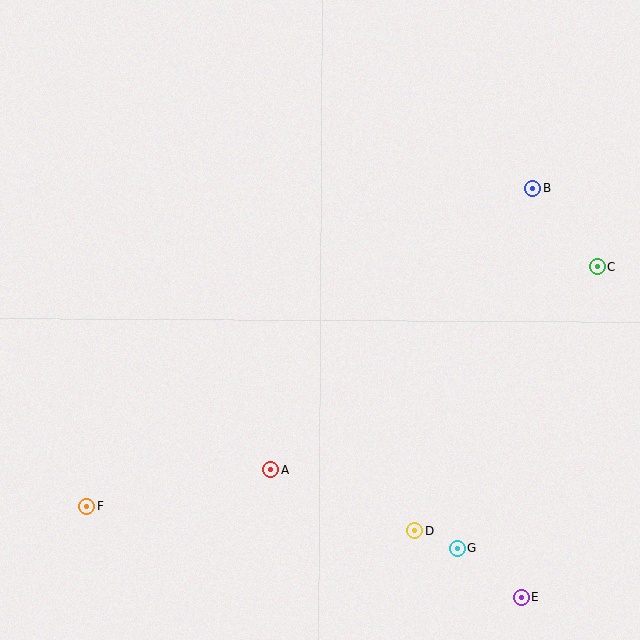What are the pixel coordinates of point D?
Point D is at (415, 530).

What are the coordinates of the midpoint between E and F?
The midpoint between E and F is at (304, 552).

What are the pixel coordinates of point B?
Point B is at (532, 188).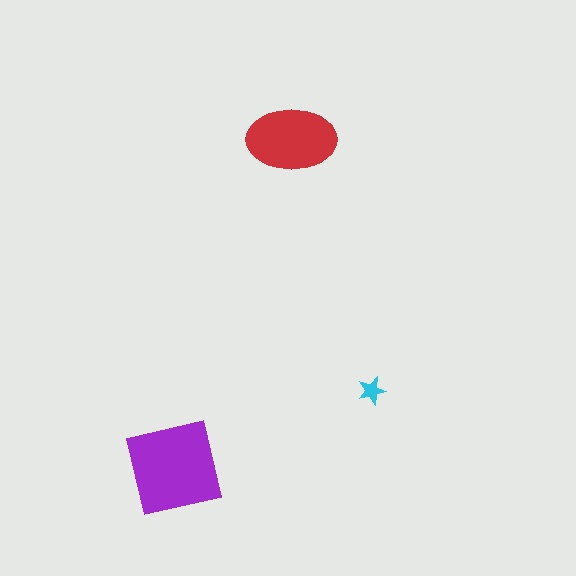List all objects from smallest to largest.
The cyan star, the red ellipse, the purple square.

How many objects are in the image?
There are 3 objects in the image.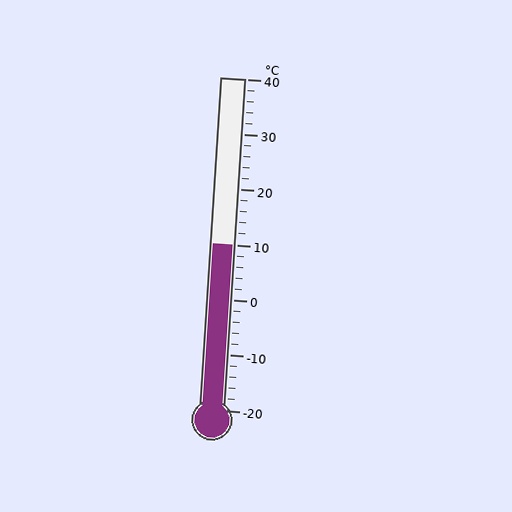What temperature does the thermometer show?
The thermometer shows approximately 10°C.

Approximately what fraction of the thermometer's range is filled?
The thermometer is filled to approximately 50% of its range.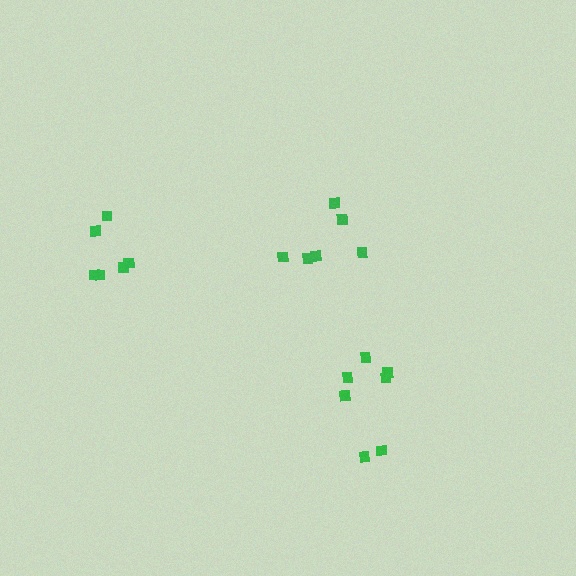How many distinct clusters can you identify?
There are 3 distinct clusters.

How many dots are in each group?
Group 1: 6 dots, Group 2: 7 dots, Group 3: 6 dots (19 total).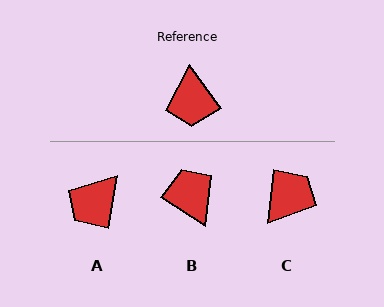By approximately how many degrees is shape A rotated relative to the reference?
Approximately 45 degrees clockwise.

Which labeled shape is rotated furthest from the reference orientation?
B, about 159 degrees away.